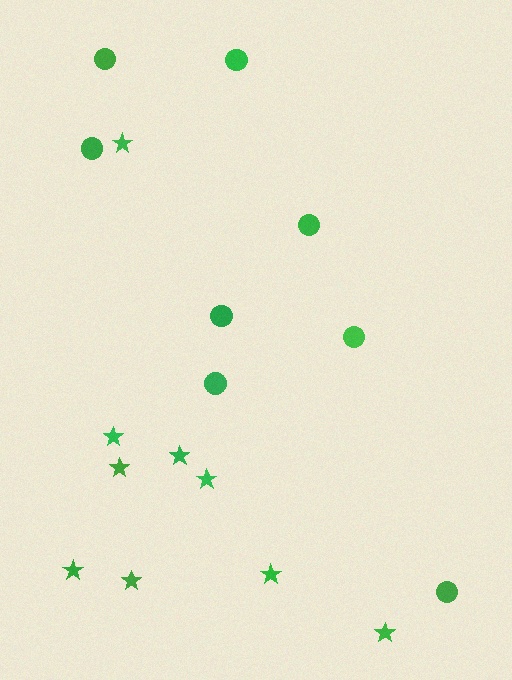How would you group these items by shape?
There are 2 groups: one group of stars (9) and one group of circles (8).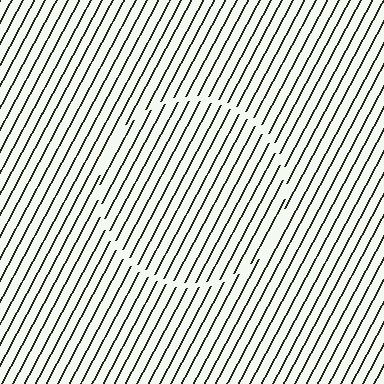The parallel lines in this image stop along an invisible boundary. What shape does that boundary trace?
An illusory circle. The interior of the shape contains the same grating, shifted by half a period — the contour is defined by the phase discontinuity where line-ends from the inner and outer gratings abut.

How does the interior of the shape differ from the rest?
The interior of the shape contains the same grating, shifted by half a period — the contour is defined by the phase discontinuity where line-ends from the inner and outer gratings abut.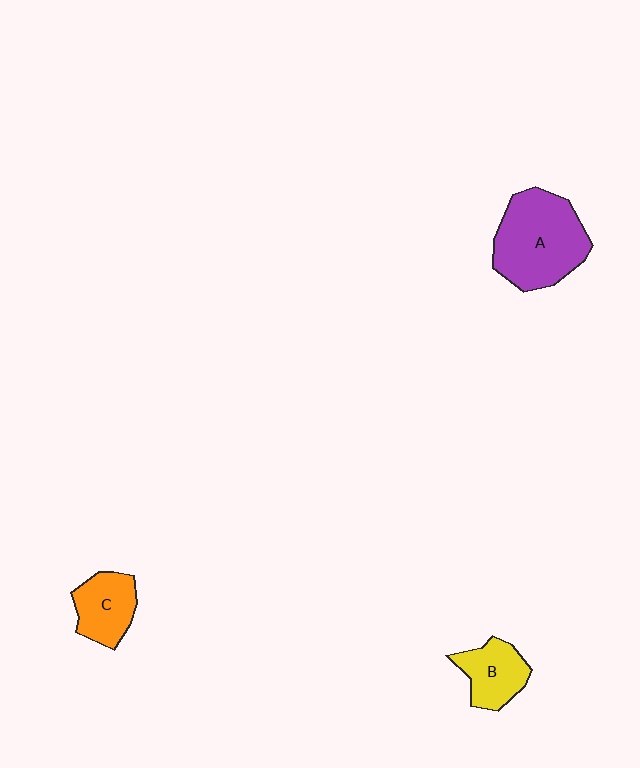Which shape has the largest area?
Shape A (purple).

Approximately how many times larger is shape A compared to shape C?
Approximately 2.0 times.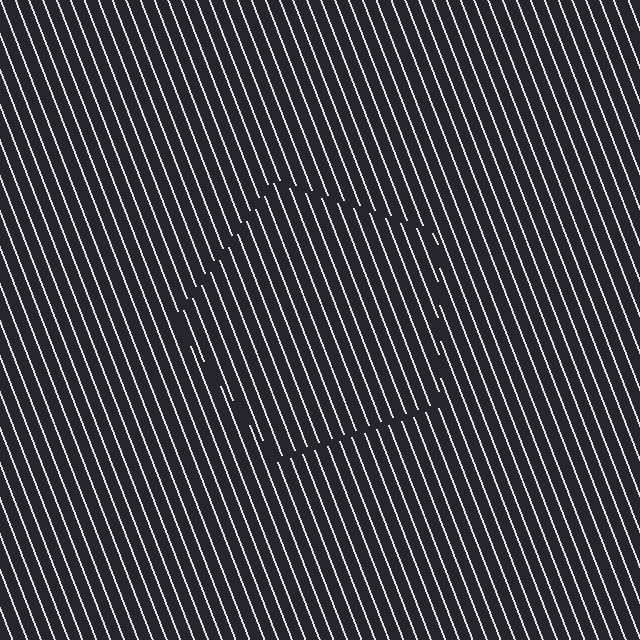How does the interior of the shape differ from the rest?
The interior of the shape contains the same grating, shifted by half a period — the contour is defined by the phase discontinuity where line-ends from the inner and outer gratings abut.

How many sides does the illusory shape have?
5 sides — the line-ends trace a pentagon.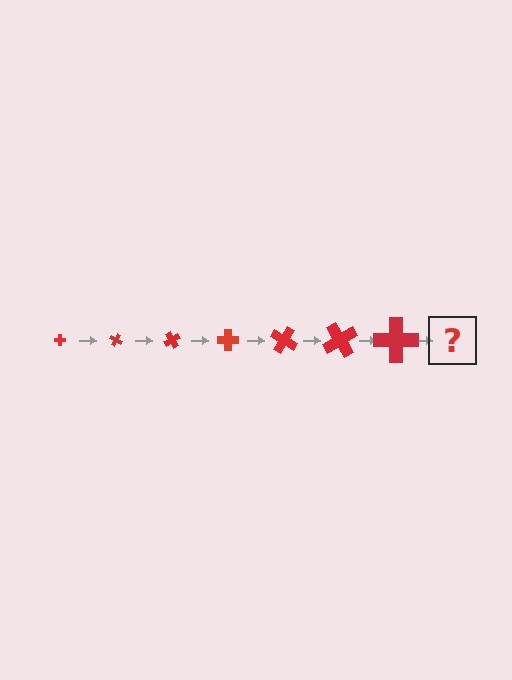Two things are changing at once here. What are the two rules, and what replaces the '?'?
The two rules are that the cross grows larger each step and it rotates 30 degrees each step. The '?' should be a cross, larger than the previous one and rotated 210 degrees from the start.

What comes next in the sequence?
The next element should be a cross, larger than the previous one and rotated 210 degrees from the start.